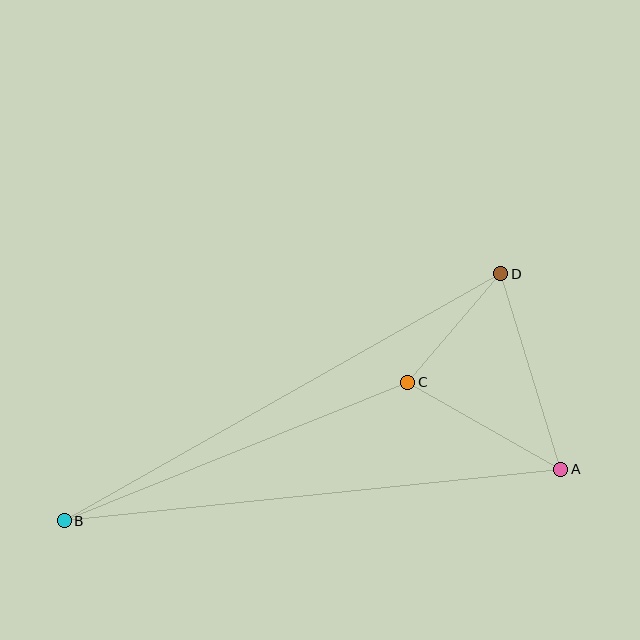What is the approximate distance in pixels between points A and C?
The distance between A and C is approximately 176 pixels.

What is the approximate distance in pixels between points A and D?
The distance between A and D is approximately 204 pixels.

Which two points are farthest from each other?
Points B and D are farthest from each other.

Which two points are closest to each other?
Points C and D are closest to each other.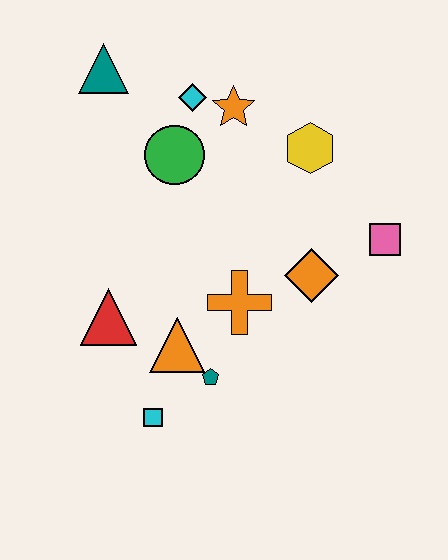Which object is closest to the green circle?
The cyan diamond is closest to the green circle.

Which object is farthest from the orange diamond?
The teal triangle is farthest from the orange diamond.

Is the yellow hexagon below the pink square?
No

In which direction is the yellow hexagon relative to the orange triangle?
The yellow hexagon is above the orange triangle.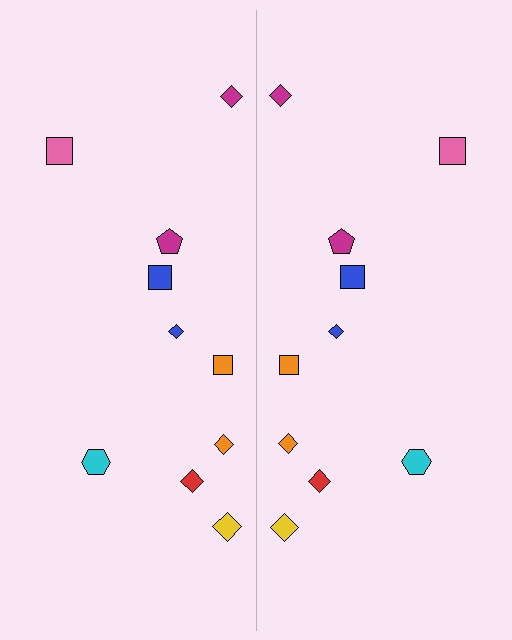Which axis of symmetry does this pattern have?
The pattern has a vertical axis of symmetry running through the center of the image.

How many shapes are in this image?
There are 20 shapes in this image.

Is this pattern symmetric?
Yes, this pattern has bilateral (reflection) symmetry.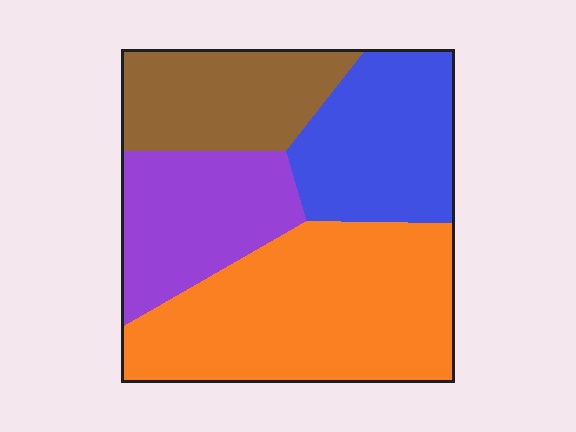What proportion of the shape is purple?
Purple takes up about one fifth (1/5) of the shape.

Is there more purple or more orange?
Orange.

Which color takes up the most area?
Orange, at roughly 40%.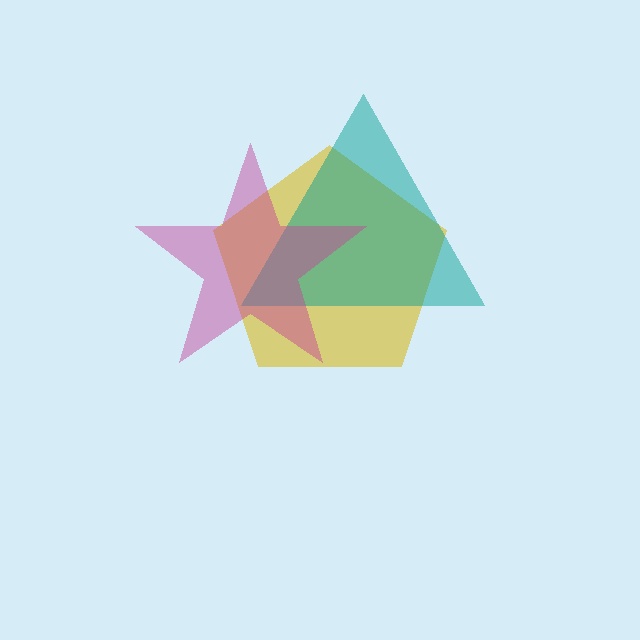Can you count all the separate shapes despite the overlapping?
Yes, there are 3 separate shapes.